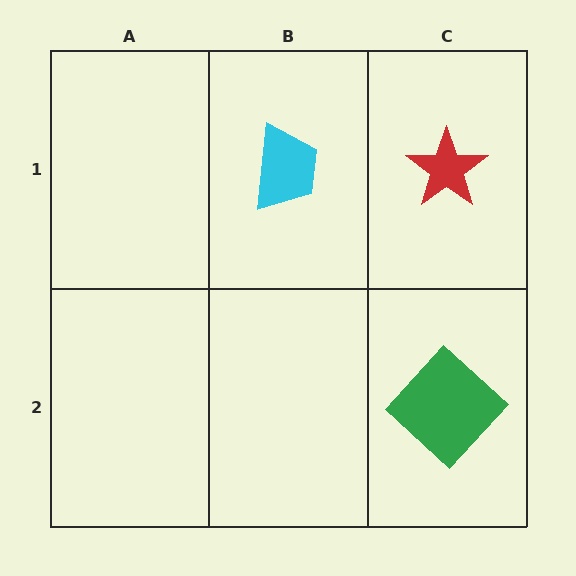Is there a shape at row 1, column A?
No, that cell is empty.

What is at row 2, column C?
A green diamond.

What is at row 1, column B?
A cyan trapezoid.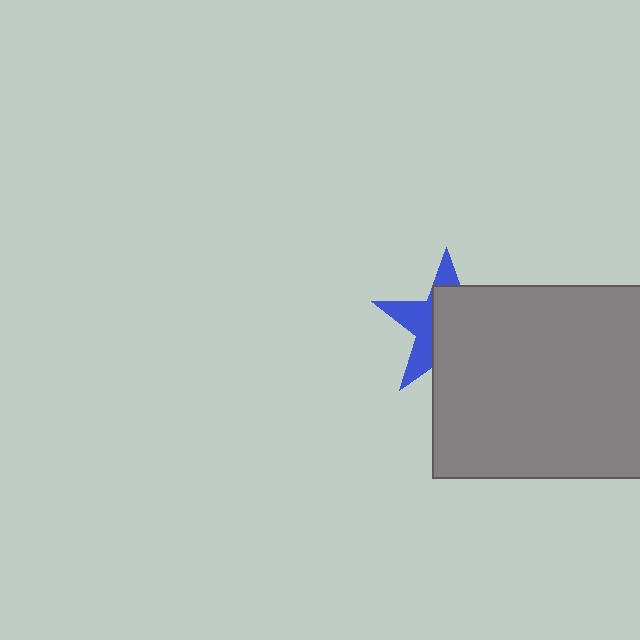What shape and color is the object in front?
The object in front is a gray rectangle.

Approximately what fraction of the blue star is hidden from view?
Roughly 62% of the blue star is hidden behind the gray rectangle.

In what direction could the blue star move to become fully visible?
The blue star could move left. That would shift it out from behind the gray rectangle entirely.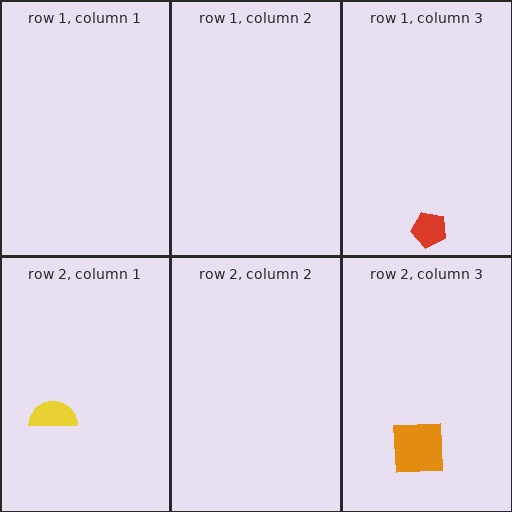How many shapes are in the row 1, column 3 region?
1.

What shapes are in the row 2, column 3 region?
The orange square.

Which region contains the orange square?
The row 2, column 3 region.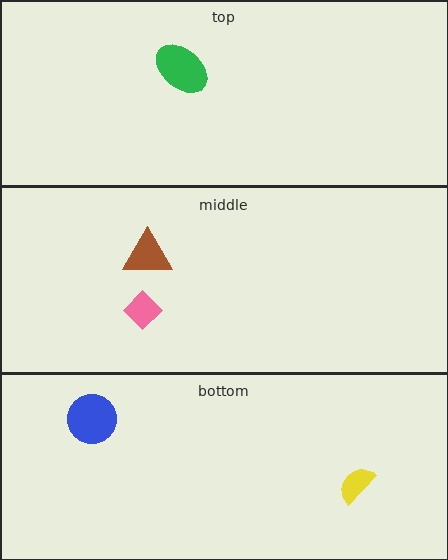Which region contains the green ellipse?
The top region.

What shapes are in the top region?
The green ellipse.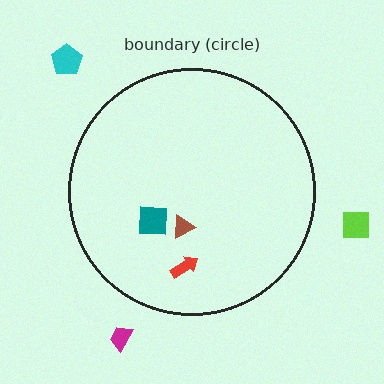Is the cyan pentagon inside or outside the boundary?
Outside.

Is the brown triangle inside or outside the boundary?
Inside.